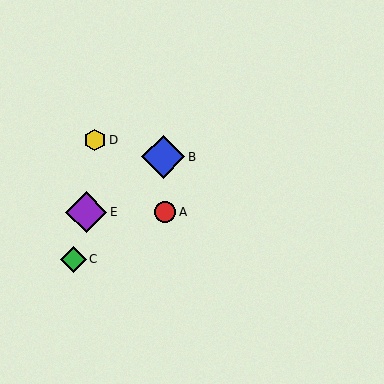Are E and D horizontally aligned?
No, E is at y≈212 and D is at y≈140.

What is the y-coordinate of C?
Object C is at y≈259.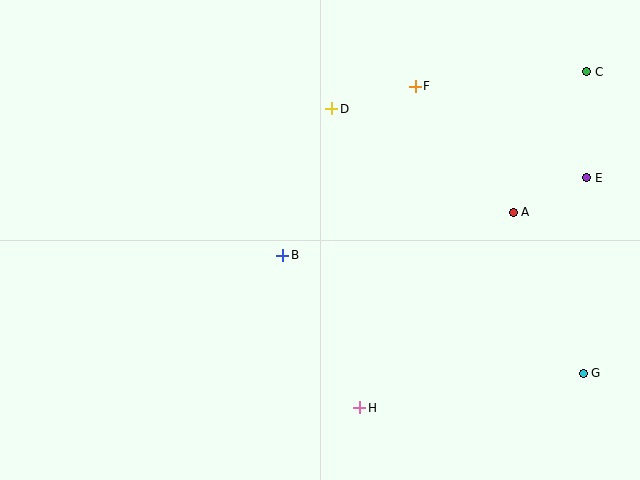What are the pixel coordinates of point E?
Point E is at (587, 178).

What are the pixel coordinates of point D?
Point D is at (332, 109).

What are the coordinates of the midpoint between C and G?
The midpoint between C and G is at (585, 223).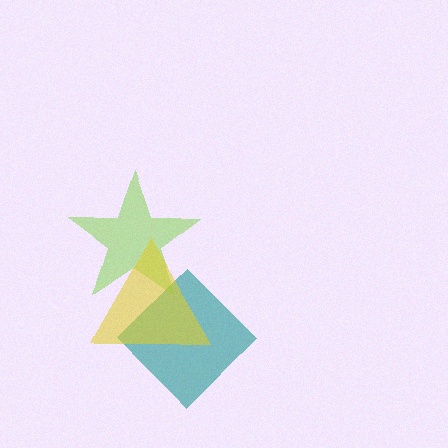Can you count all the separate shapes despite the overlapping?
Yes, there are 3 separate shapes.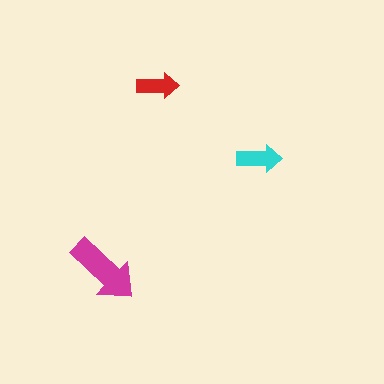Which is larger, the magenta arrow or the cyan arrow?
The magenta one.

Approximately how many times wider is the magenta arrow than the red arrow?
About 1.5 times wider.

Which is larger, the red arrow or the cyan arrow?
The cyan one.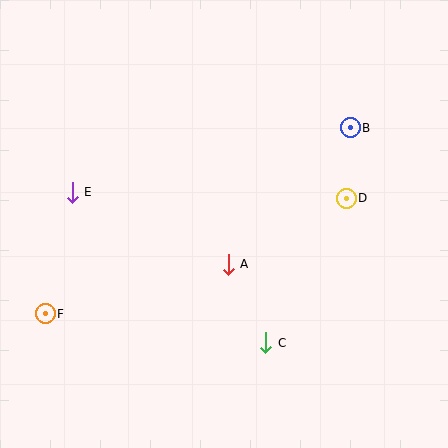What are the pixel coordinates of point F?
Point F is at (45, 314).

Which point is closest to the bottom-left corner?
Point F is closest to the bottom-left corner.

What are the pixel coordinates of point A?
Point A is at (228, 264).